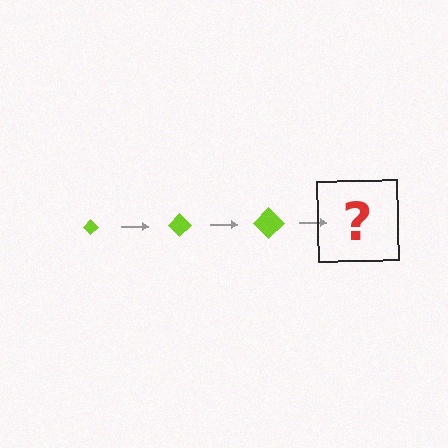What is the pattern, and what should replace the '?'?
The pattern is that the diamond gets progressively larger each step. The '?' should be a lime diamond, larger than the previous one.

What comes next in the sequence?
The next element should be a lime diamond, larger than the previous one.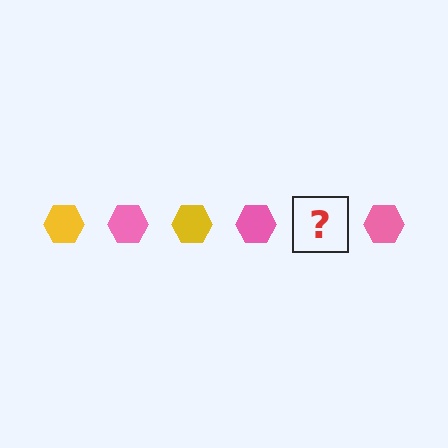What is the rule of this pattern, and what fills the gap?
The rule is that the pattern cycles through yellow, pink hexagons. The gap should be filled with a yellow hexagon.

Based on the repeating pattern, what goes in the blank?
The blank should be a yellow hexagon.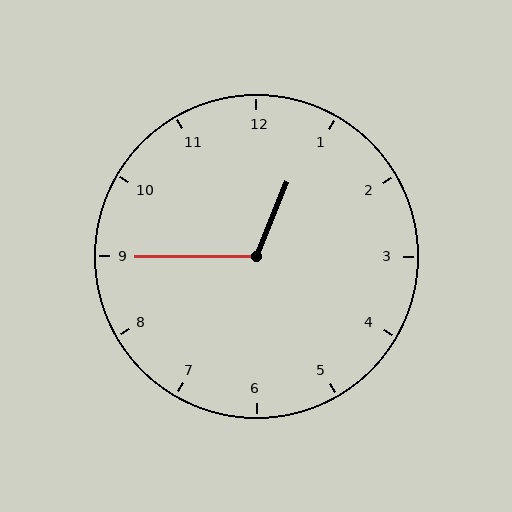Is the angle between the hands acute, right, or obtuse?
It is obtuse.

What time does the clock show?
12:45.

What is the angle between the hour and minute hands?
Approximately 112 degrees.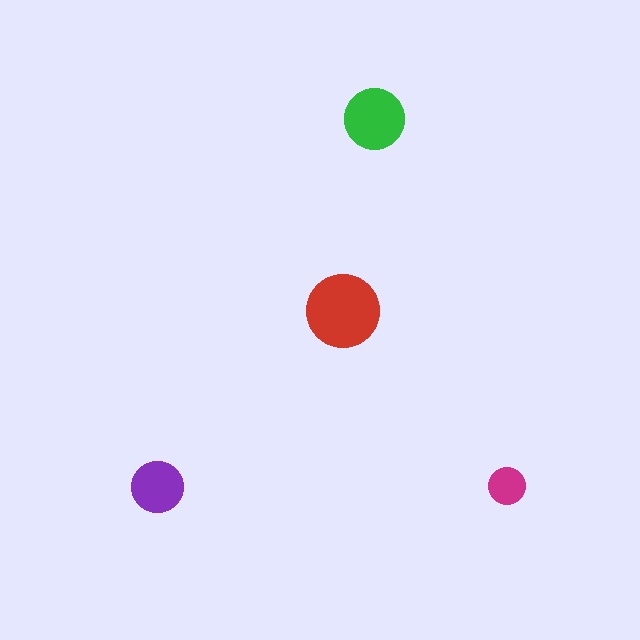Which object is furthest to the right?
The magenta circle is rightmost.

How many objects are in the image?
There are 4 objects in the image.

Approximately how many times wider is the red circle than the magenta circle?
About 2 times wider.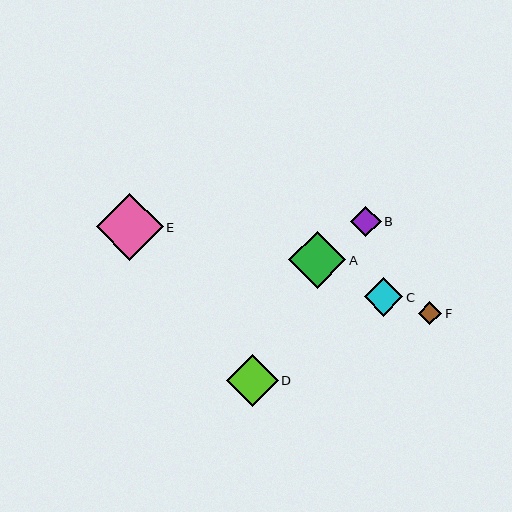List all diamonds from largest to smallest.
From largest to smallest: E, A, D, C, B, F.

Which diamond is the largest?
Diamond E is the largest with a size of approximately 67 pixels.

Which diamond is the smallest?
Diamond F is the smallest with a size of approximately 24 pixels.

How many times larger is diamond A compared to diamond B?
Diamond A is approximately 1.9 times the size of diamond B.